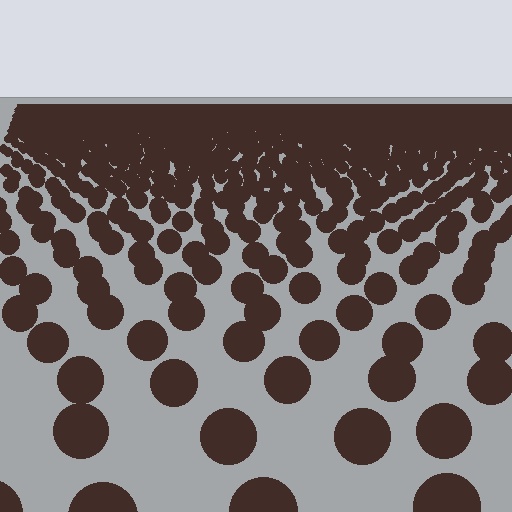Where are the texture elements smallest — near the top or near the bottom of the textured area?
Near the top.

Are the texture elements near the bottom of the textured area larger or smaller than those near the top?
Larger. Near the bottom, elements are closer to the viewer and appear at a bigger on-screen size.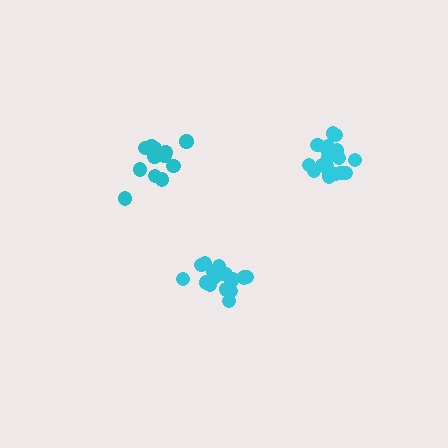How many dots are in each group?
Group 1: 13 dots, Group 2: 18 dots, Group 3: 17 dots (48 total).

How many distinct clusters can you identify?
There are 3 distinct clusters.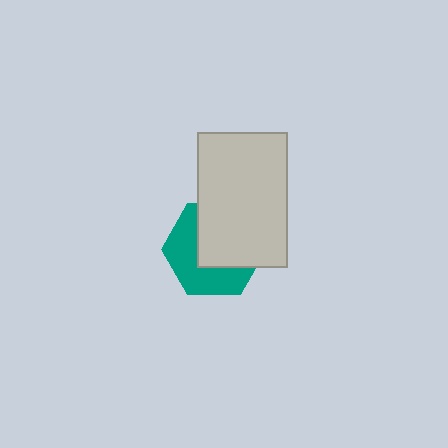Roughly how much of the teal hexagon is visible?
About half of it is visible (roughly 49%).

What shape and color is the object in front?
The object in front is a light gray rectangle.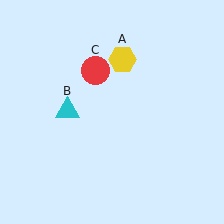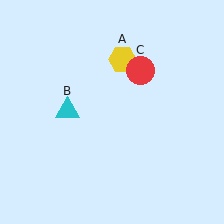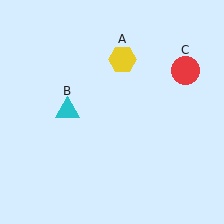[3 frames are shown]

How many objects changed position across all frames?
1 object changed position: red circle (object C).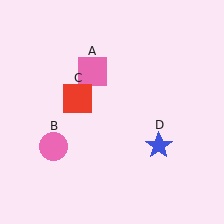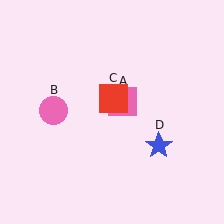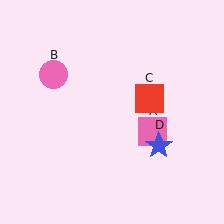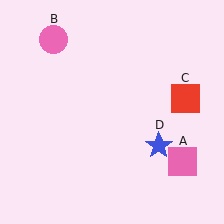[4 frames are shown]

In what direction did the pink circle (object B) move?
The pink circle (object B) moved up.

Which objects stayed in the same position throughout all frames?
Blue star (object D) remained stationary.